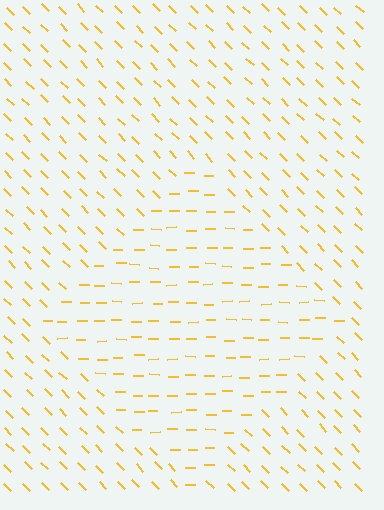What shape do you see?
I see a diamond.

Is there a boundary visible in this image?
Yes, there is a texture boundary formed by a change in line orientation.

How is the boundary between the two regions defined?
The boundary is defined purely by a change in line orientation (approximately 45 degrees difference). All lines are the same color and thickness.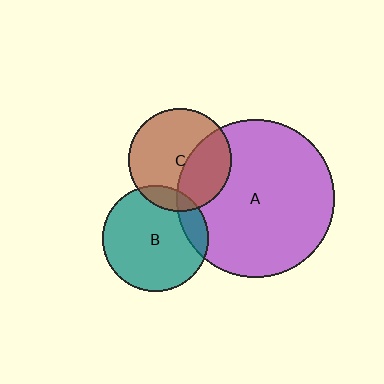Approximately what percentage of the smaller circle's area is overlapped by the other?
Approximately 10%.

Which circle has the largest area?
Circle A (purple).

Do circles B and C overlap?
Yes.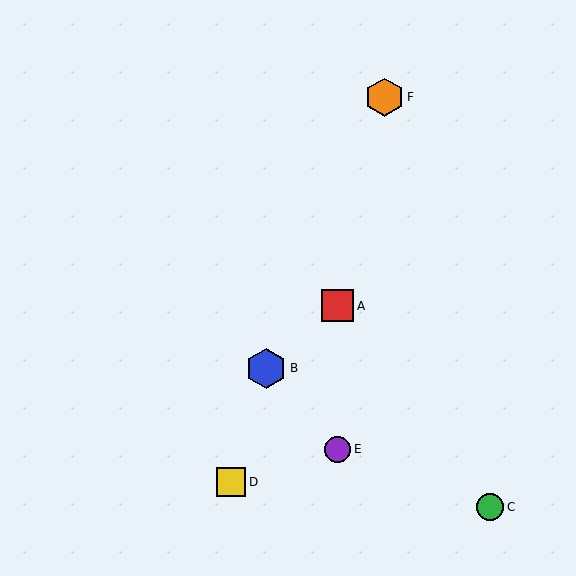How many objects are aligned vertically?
2 objects (A, E) are aligned vertically.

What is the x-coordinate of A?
Object A is at x≈338.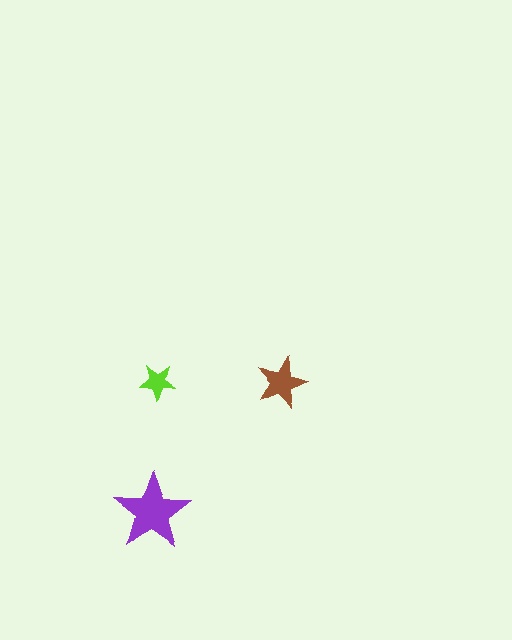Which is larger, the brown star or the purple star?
The purple one.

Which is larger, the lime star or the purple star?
The purple one.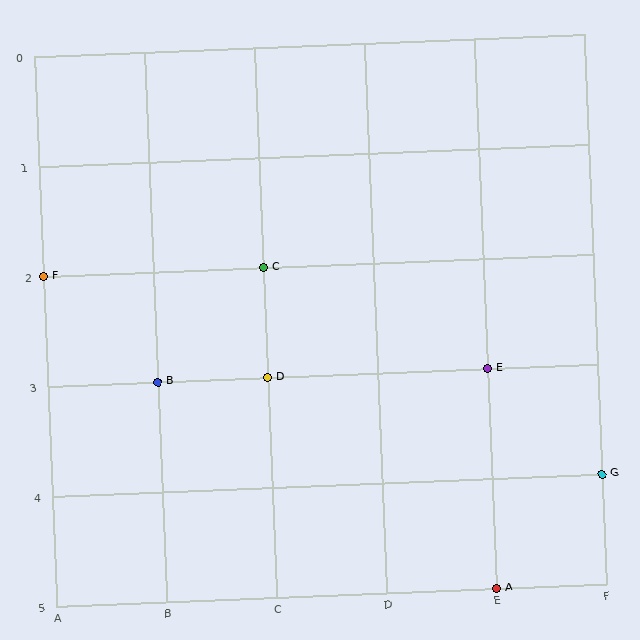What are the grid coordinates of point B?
Point B is at grid coordinates (B, 3).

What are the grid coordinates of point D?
Point D is at grid coordinates (C, 3).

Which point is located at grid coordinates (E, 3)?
Point E is at (E, 3).